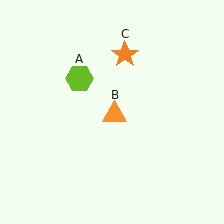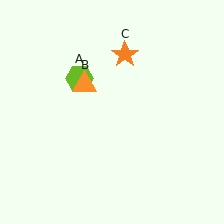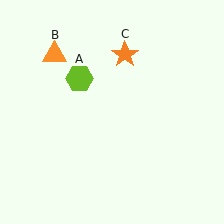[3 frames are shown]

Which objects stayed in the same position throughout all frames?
Lime hexagon (object A) and orange star (object C) remained stationary.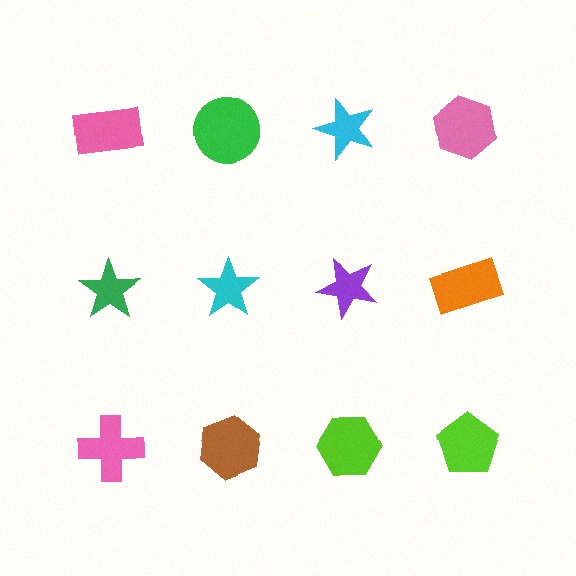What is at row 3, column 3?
A lime hexagon.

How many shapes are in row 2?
4 shapes.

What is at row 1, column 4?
A pink hexagon.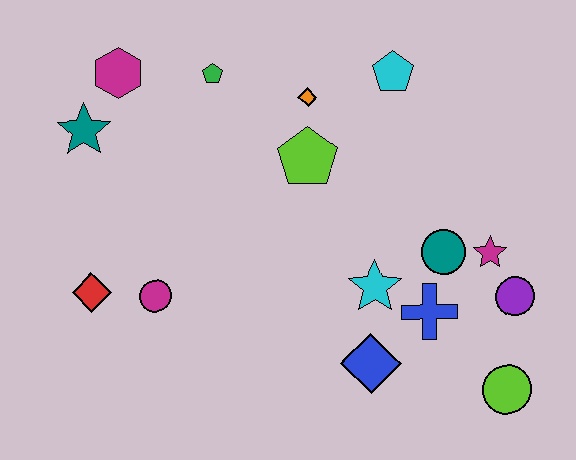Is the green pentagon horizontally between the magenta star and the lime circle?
No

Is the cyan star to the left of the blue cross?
Yes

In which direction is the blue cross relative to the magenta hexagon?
The blue cross is to the right of the magenta hexagon.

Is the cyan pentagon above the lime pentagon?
Yes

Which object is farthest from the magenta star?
The teal star is farthest from the magenta star.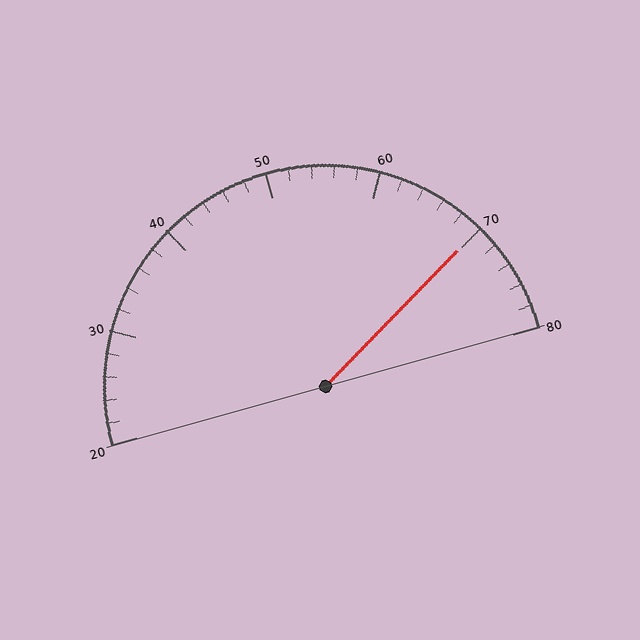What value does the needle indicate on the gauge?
The needle indicates approximately 70.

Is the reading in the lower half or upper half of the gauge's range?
The reading is in the upper half of the range (20 to 80).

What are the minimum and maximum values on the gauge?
The gauge ranges from 20 to 80.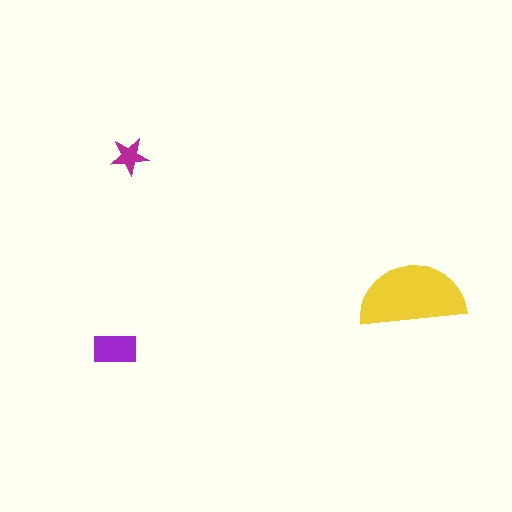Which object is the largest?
The yellow semicircle.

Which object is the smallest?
The magenta star.